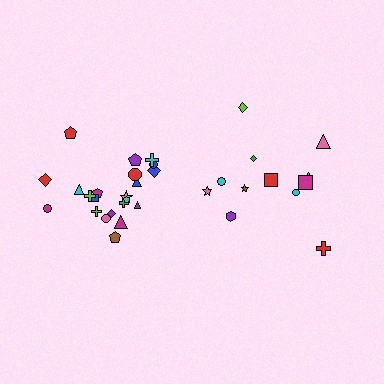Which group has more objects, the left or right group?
The left group.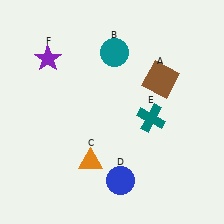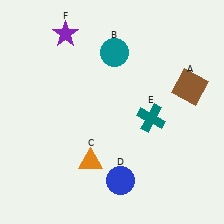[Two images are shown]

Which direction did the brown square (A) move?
The brown square (A) moved right.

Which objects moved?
The objects that moved are: the brown square (A), the purple star (F).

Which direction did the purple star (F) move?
The purple star (F) moved up.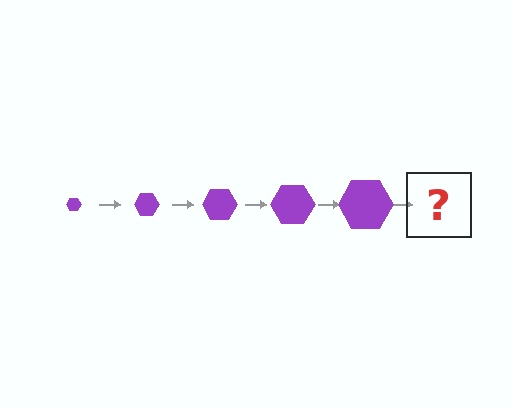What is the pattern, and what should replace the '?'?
The pattern is that the hexagon gets progressively larger each step. The '?' should be a purple hexagon, larger than the previous one.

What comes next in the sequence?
The next element should be a purple hexagon, larger than the previous one.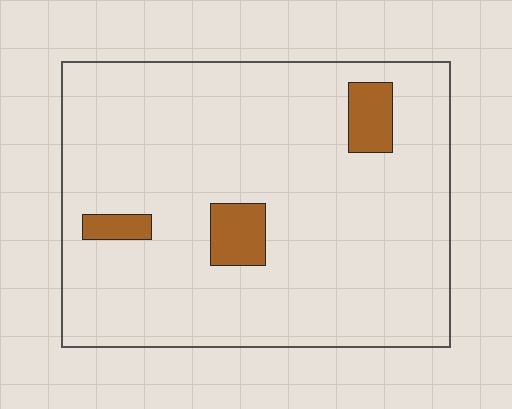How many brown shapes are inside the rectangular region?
3.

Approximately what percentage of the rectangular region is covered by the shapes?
Approximately 10%.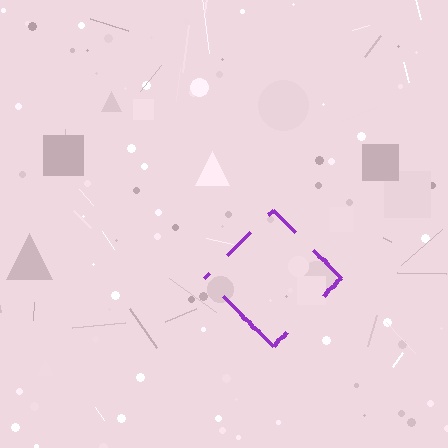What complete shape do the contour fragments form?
The contour fragments form a diamond.